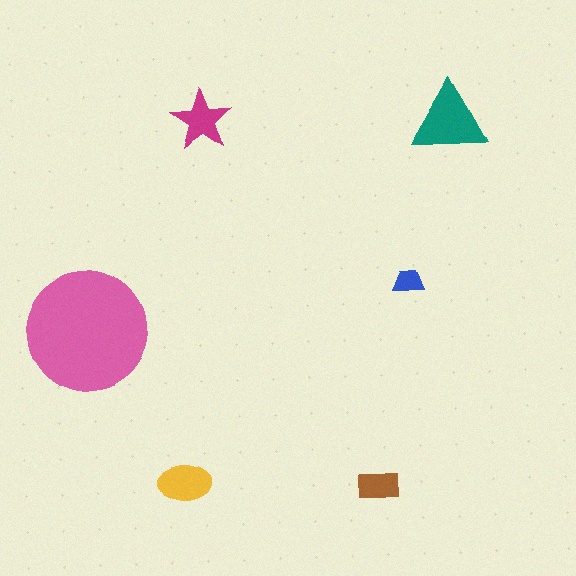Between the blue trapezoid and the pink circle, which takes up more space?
The pink circle.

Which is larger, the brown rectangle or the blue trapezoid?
The brown rectangle.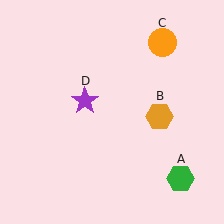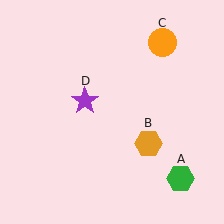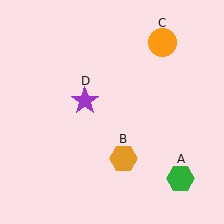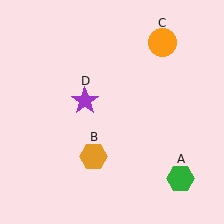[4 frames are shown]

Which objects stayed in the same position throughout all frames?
Green hexagon (object A) and orange circle (object C) and purple star (object D) remained stationary.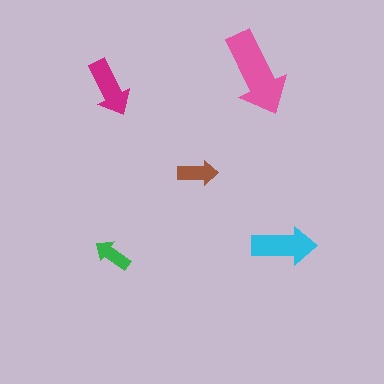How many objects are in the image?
There are 5 objects in the image.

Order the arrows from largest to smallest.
the pink one, the cyan one, the magenta one, the brown one, the green one.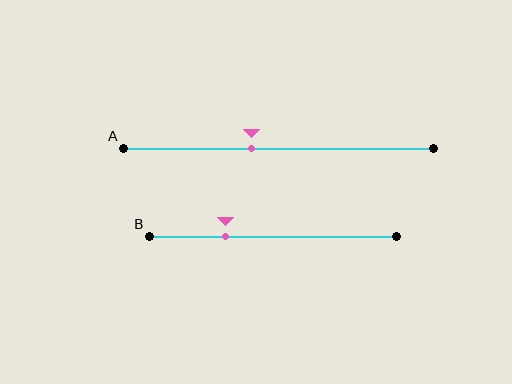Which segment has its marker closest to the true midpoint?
Segment A has its marker closest to the true midpoint.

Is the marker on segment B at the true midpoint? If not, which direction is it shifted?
No, the marker on segment B is shifted to the left by about 19% of the segment length.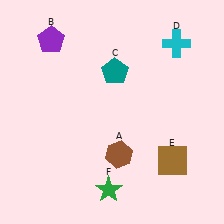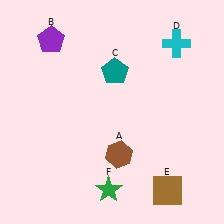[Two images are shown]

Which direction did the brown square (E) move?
The brown square (E) moved down.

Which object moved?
The brown square (E) moved down.